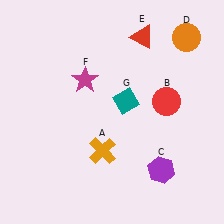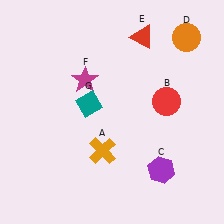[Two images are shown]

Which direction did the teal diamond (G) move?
The teal diamond (G) moved left.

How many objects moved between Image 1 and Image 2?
1 object moved between the two images.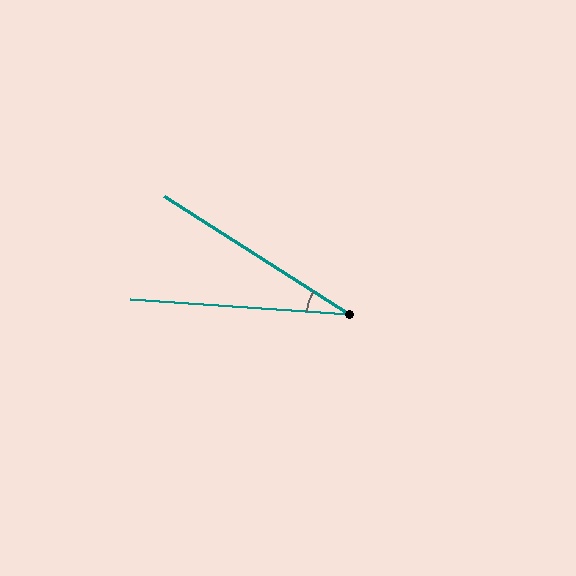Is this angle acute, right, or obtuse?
It is acute.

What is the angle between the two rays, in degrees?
Approximately 29 degrees.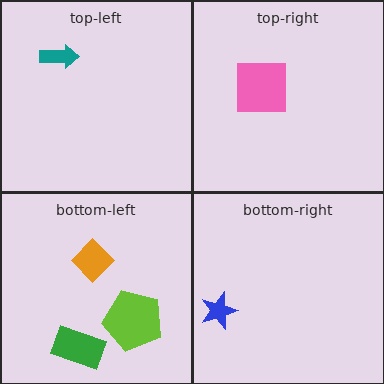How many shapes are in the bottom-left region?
3.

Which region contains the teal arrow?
The top-left region.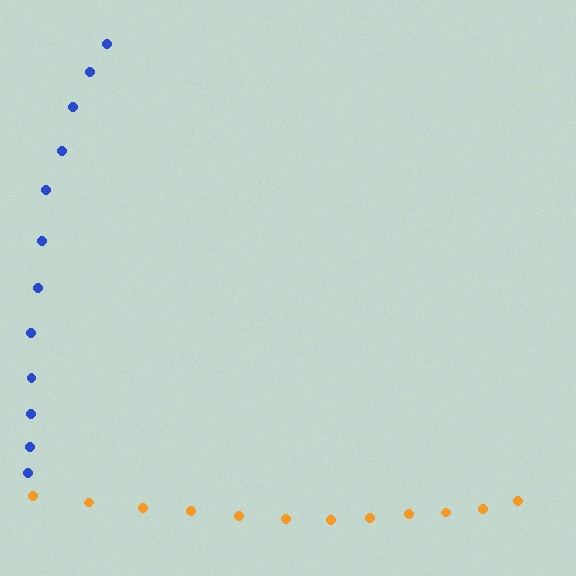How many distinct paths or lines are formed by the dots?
There are 2 distinct paths.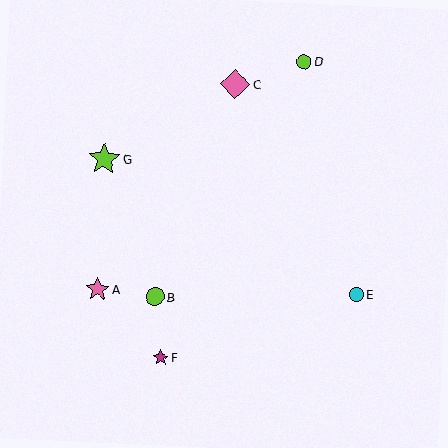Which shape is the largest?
The lime star (labeled G) is the largest.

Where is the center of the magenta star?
The center of the magenta star is at (161, 358).